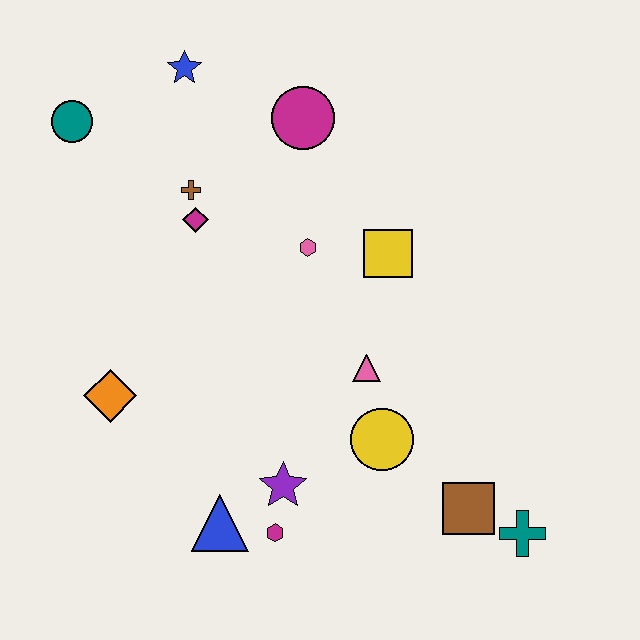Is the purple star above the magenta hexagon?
Yes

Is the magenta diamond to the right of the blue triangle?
No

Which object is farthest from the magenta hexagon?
The blue star is farthest from the magenta hexagon.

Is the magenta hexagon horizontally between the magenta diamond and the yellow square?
Yes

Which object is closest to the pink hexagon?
The yellow square is closest to the pink hexagon.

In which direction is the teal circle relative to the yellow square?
The teal circle is to the left of the yellow square.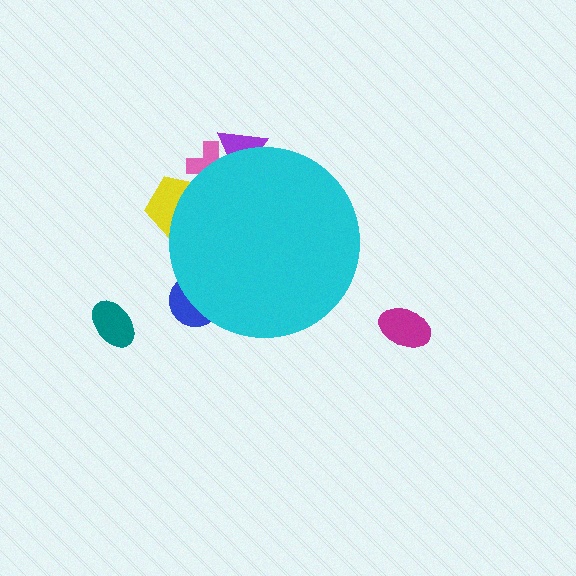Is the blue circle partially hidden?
Yes, the blue circle is partially hidden behind the cyan circle.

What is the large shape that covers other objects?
A cyan circle.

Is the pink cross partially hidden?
Yes, the pink cross is partially hidden behind the cyan circle.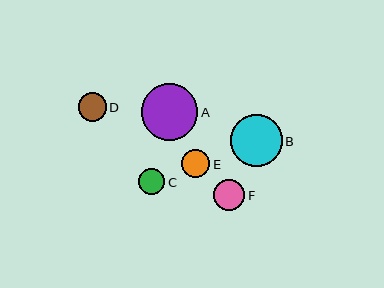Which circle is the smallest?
Circle C is the smallest with a size of approximately 26 pixels.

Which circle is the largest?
Circle A is the largest with a size of approximately 57 pixels.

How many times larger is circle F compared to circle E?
Circle F is approximately 1.1 times the size of circle E.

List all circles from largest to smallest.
From largest to smallest: A, B, F, E, D, C.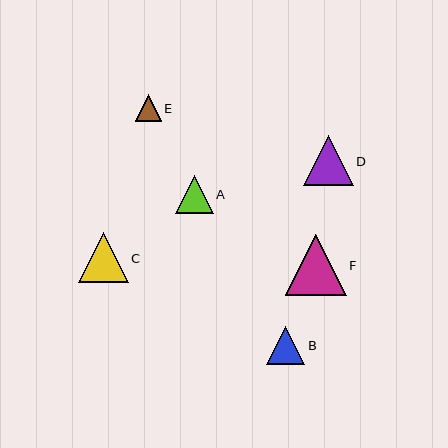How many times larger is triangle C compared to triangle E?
Triangle C is approximately 1.9 times the size of triangle E.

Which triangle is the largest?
Triangle F is the largest with a size of approximately 61 pixels.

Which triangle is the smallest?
Triangle E is the smallest with a size of approximately 26 pixels.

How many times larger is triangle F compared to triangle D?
Triangle F is approximately 1.2 times the size of triangle D.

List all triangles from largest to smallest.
From largest to smallest: F, D, C, A, B, E.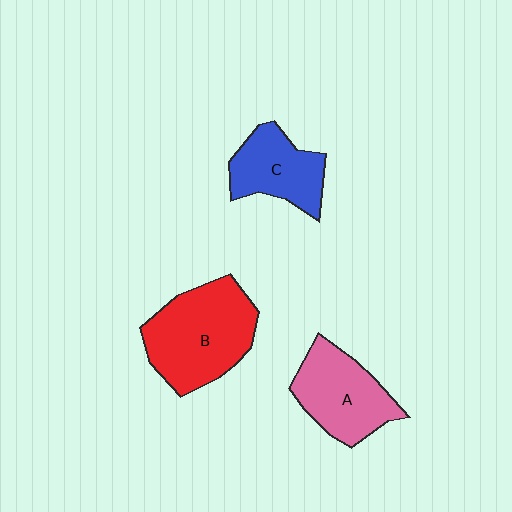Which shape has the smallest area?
Shape C (blue).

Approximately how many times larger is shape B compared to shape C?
Approximately 1.6 times.